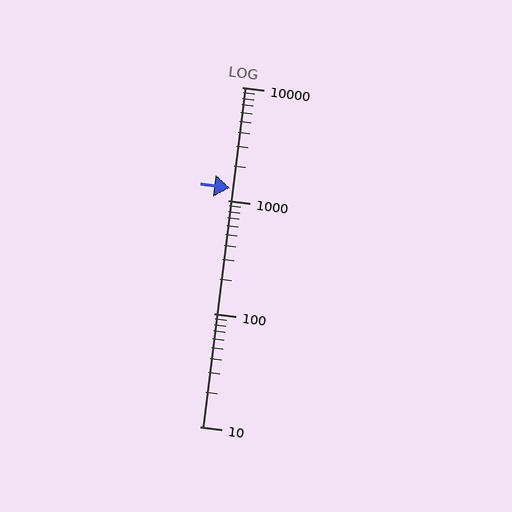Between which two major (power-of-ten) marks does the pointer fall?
The pointer is between 1000 and 10000.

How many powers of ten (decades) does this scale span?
The scale spans 3 decades, from 10 to 10000.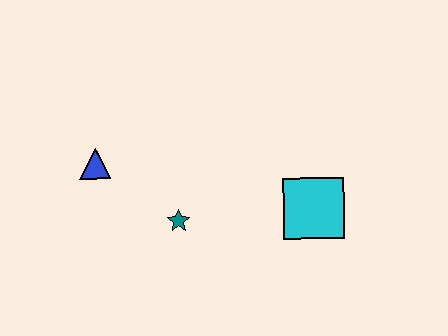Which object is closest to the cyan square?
The teal star is closest to the cyan square.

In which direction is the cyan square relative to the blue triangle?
The cyan square is to the right of the blue triangle.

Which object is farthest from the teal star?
The cyan square is farthest from the teal star.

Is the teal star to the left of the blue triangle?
No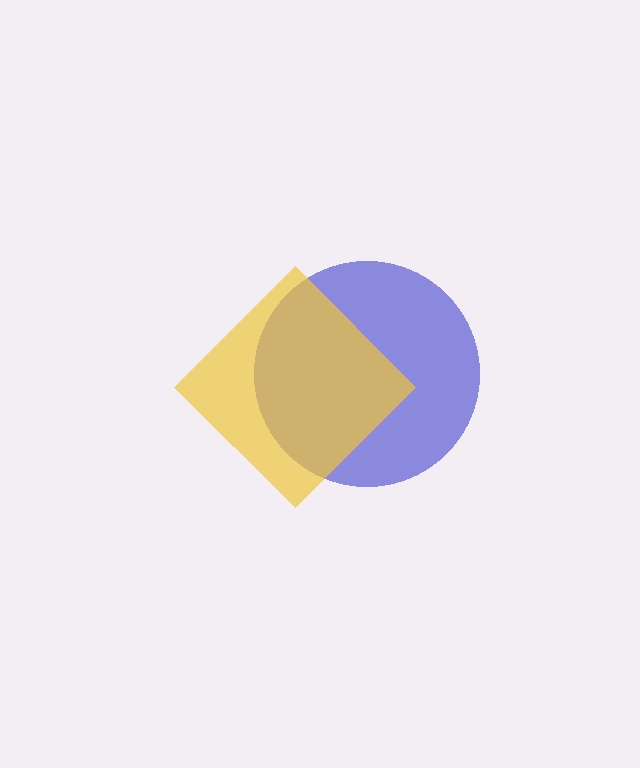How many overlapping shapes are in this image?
There are 2 overlapping shapes in the image.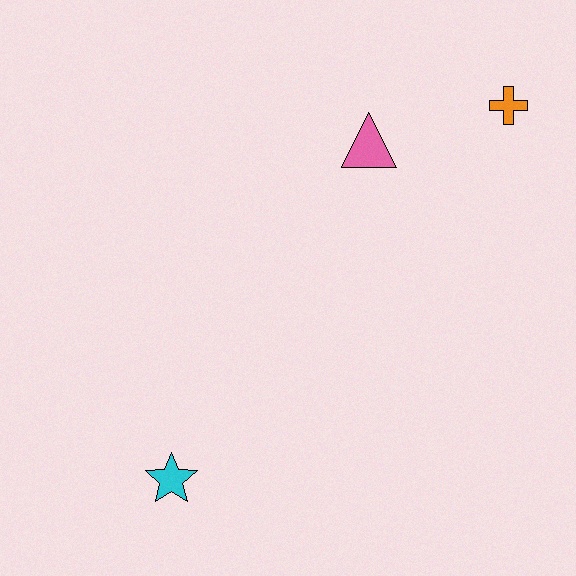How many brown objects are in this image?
There are no brown objects.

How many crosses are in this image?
There is 1 cross.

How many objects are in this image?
There are 3 objects.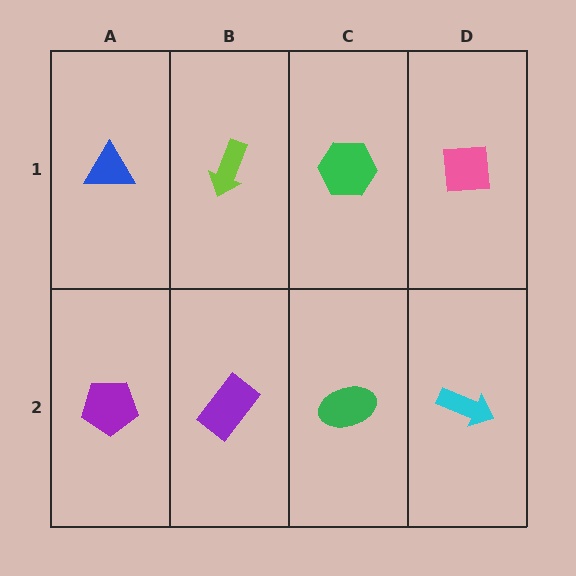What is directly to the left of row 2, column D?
A green ellipse.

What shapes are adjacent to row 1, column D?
A cyan arrow (row 2, column D), a green hexagon (row 1, column C).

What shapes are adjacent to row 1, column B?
A purple rectangle (row 2, column B), a blue triangle (row 1, column A), a green hexagon (row 1, column C).